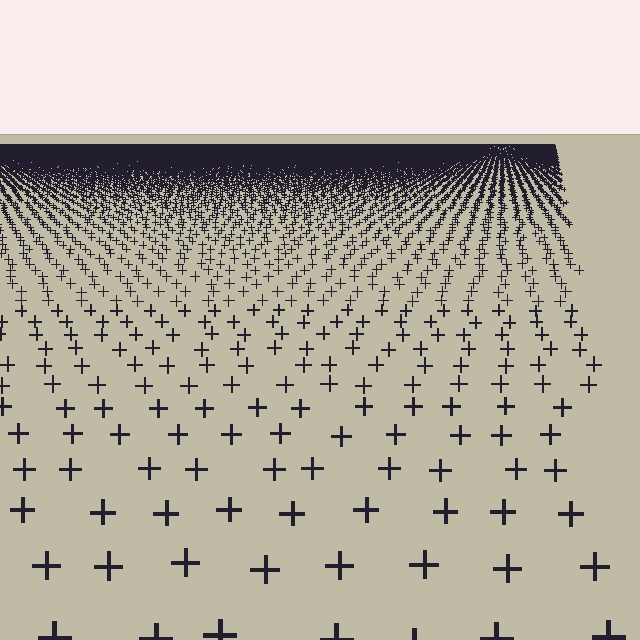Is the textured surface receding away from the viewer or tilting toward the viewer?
The surface is receding away from the viewer. Texture elements get smaller and denser toward the top.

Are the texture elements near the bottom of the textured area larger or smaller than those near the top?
Larger. Near the bottom, elements are closer to the viewer and appear at a bigger on-screen size.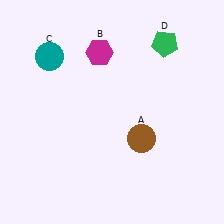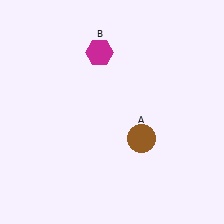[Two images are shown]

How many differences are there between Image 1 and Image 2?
There are 2 differences between the two images.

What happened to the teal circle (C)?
The teal circle (C) was removed in Image 2. It was in the top-left area of Image 1.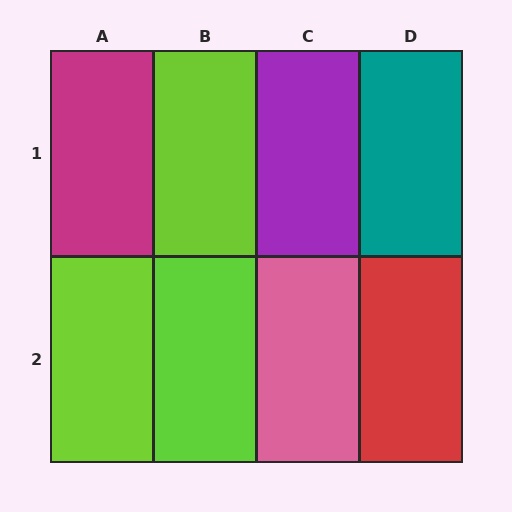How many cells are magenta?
1 cell is magenta.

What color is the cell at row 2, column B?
Lime.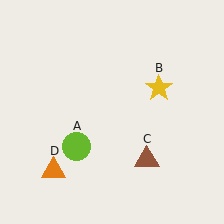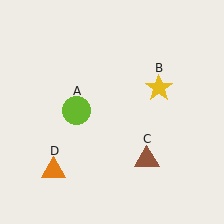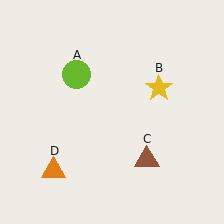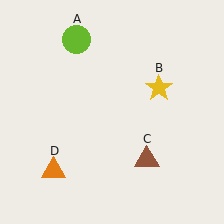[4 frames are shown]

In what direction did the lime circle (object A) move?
The lime circle (object A) moved up.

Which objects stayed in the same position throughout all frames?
Yellow star (object B) and brown triangle (object C) and orange triangle (object D) remained stationary.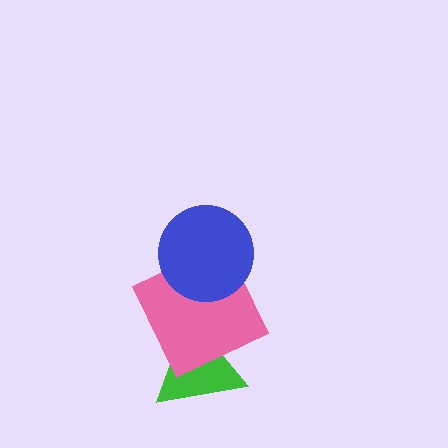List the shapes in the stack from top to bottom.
From top to bottom: the blue circle, the pink square, the green triangle.